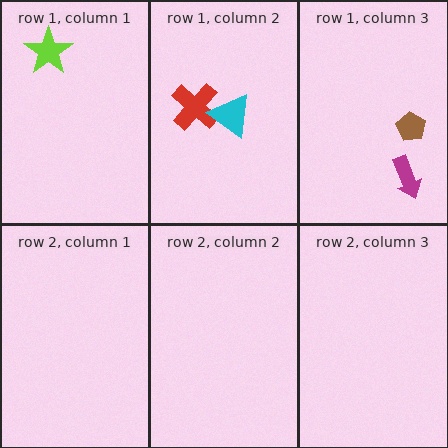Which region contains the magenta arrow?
The row 1, column 3 region.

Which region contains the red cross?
The row 1, column 2 region.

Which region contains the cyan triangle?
The row 1, column 2 region.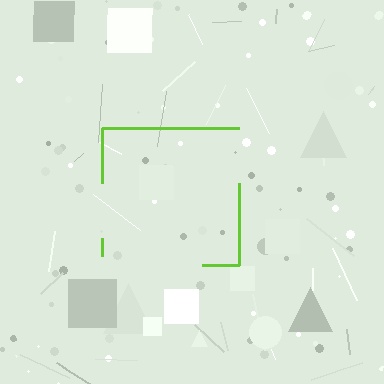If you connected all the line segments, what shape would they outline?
They would outline a square.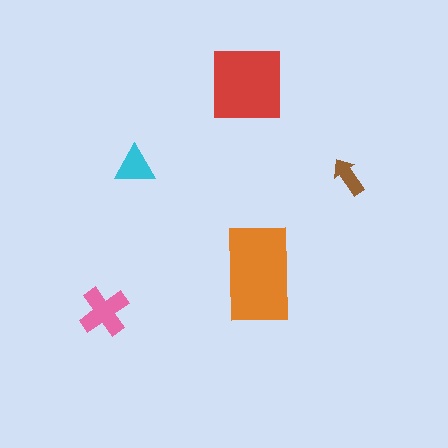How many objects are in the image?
There are 5 objects in the image.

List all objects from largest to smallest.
The orange rectangle, the red square, the pink cross, the cyan triangle, the brown arrow.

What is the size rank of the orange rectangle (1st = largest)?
1st.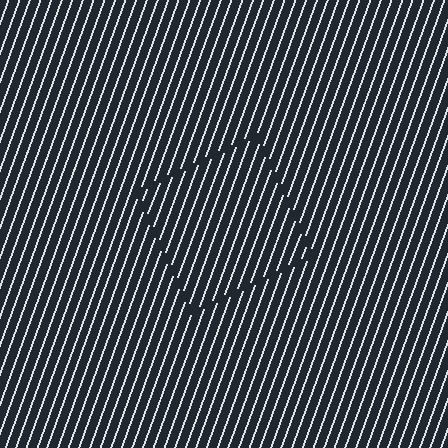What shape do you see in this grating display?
An illusory square. The interior of the shape contains the same grating, shifted by half a period — the contour is defined by the phase discontinuity where line-ends from the inner and outer gratings abut.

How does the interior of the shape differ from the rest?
The interior of the shape contains the same grating, shifted by half a period — the contour is defined by the phase discontinuity where line-ends from the inner and outer gratings abut.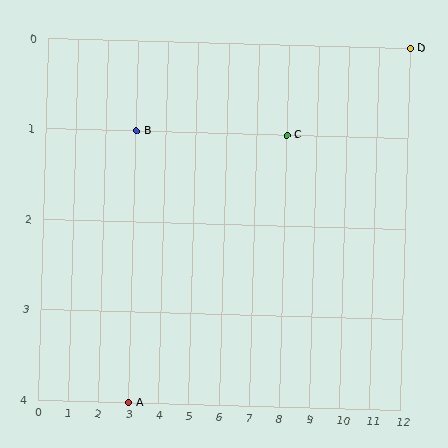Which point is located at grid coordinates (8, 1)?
Point C is at (8, 1).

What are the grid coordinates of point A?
Point A is at grid coordinates (3, 4).